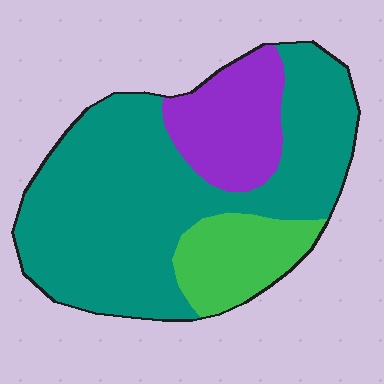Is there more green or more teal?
Teal.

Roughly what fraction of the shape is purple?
Purple takes up between a sixth and a third of the shape.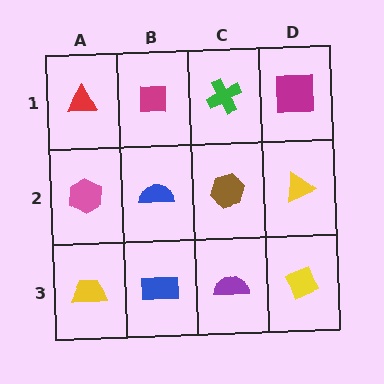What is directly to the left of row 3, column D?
A purple semicircle.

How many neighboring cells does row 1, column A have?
2.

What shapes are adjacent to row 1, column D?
A yellow triangle (row 2, column D), a green cross (row 1, column C).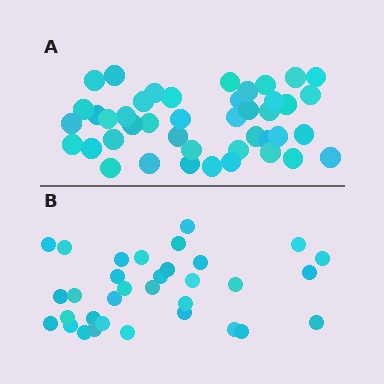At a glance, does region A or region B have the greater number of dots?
Region A (the top region) has more dots.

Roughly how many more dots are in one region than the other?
Region A has roughly 10 or so more dots than region B.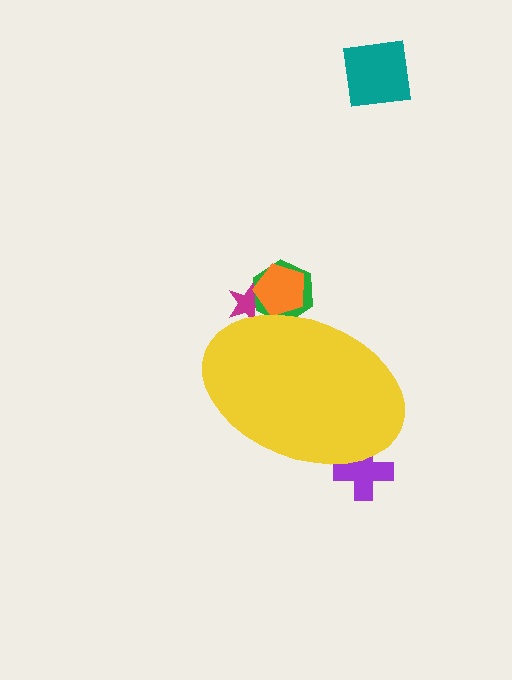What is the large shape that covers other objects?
A yellow ellipse.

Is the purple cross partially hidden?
Yes, the purple cross is partially hidden behind the yellow ellipse.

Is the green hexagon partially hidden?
Yes, the green hexagon is partially hidden behind the yellow ellipse.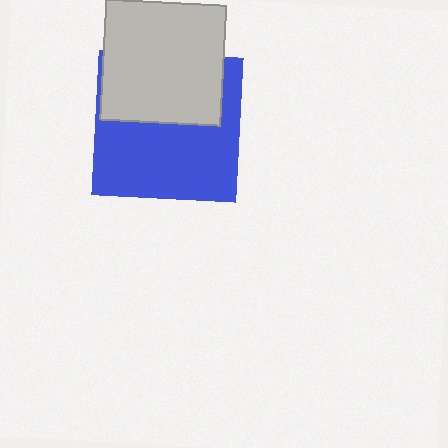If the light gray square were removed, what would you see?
You would see the complete blue square.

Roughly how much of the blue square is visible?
About half of it is visible (roughly 59%).